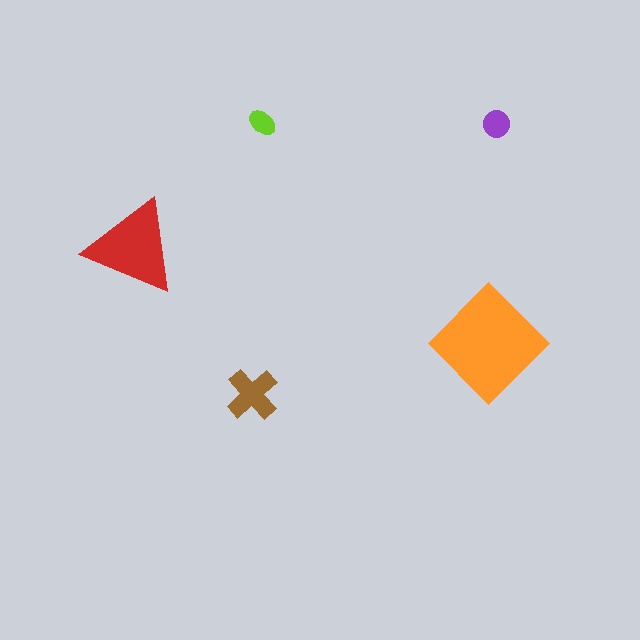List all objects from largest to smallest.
The orange diamond, the red triangle, the brown cross, the purple circle, the lime ellipse.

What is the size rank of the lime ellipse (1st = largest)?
5th.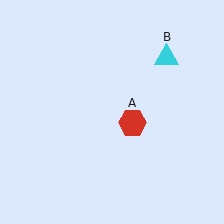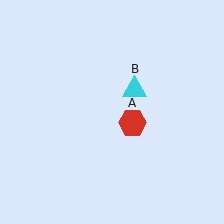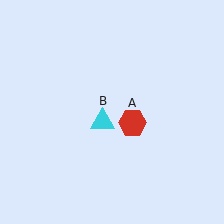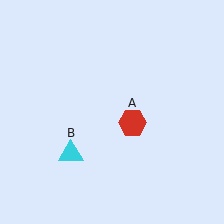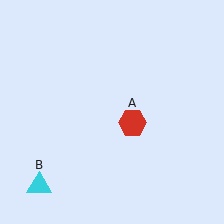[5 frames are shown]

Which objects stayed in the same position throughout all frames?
Red hexagon (object A) remained stationary.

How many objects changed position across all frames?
1 object changed position: cyan triangle (object B).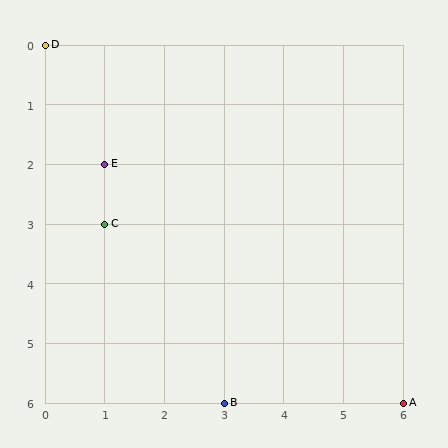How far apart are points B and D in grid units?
Points B and D are 3 columns and 6 rows apart (about 6.7 grid units diagonally).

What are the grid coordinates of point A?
Point A is at grid coordinates (6, 6).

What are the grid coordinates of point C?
Point C is at grid coordinates (1, 3).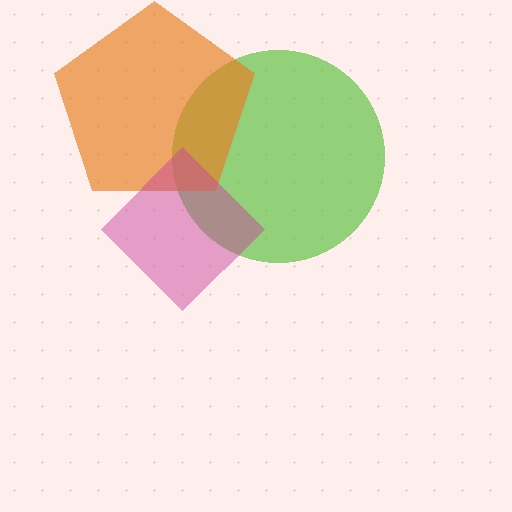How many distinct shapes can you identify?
There are 3 distinct shapes: a lime circle, an orange pentagon, a magenta diamond.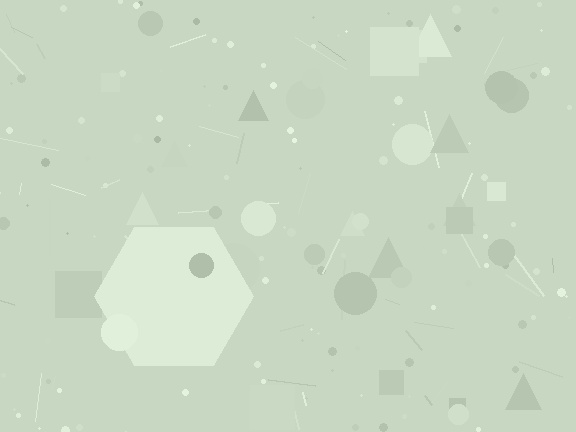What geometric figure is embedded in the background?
A hexagon is embedded in the background.